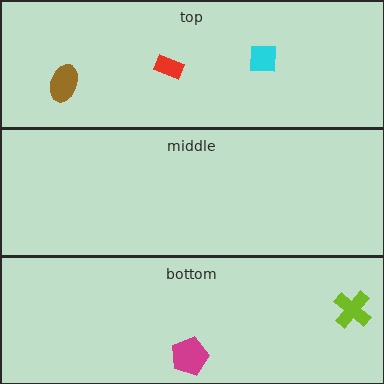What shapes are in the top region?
The red rectangle, the cyan square, the brown ellipse.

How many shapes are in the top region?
3.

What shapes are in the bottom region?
The lime cross, the magenta pentagon.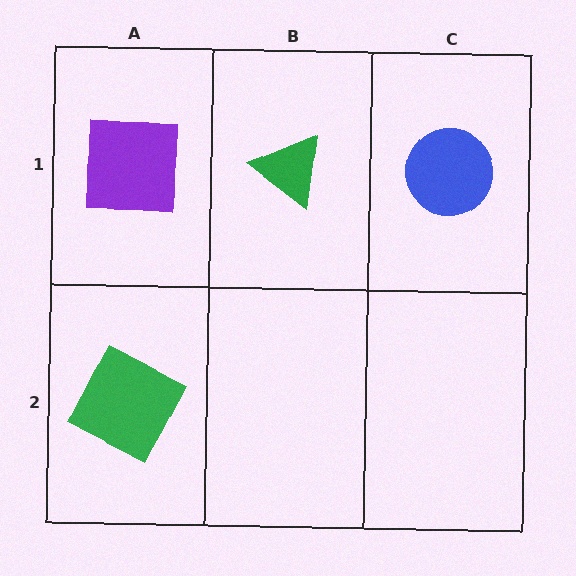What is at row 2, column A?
A green square.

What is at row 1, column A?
A purple square.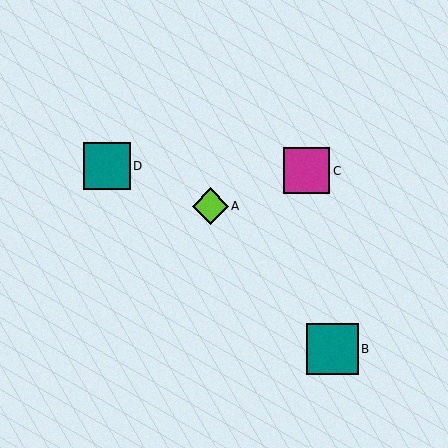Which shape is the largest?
The teal square (labeled B) is the largest.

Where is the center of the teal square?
The center of the teal square is at (333, 349).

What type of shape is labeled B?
Shape B is a teal square.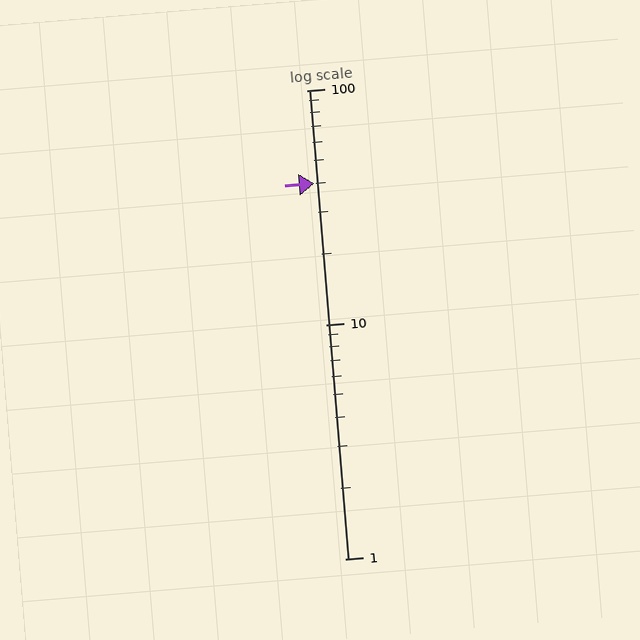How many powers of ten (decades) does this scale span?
The scale spans 2 decades, from 1 to 100.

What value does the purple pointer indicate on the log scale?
The pointer indicates approximately 40.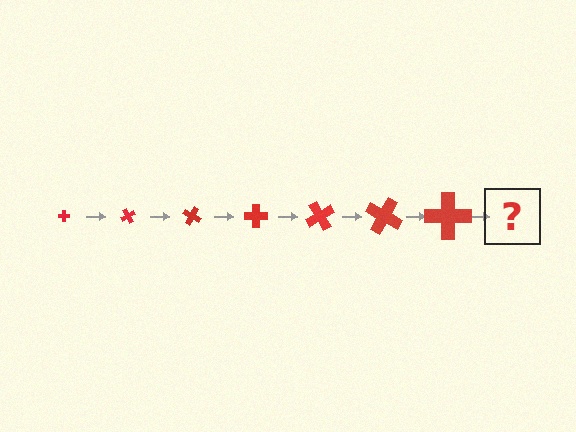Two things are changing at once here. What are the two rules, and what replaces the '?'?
The two rules are that the cross grows larger each step and it rotates 60 degrees each step. The '?' should be a cross, larger than the previous one and rotated 420 degrees from the start.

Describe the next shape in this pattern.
It should be a cross, larger than the previous one and rotated 420 degrees from the start.